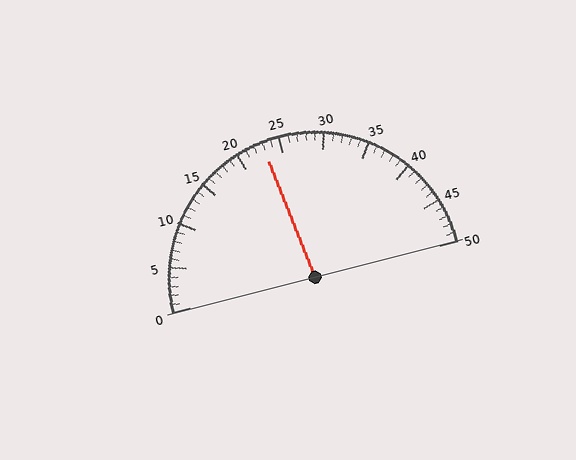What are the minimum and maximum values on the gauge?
The gauge ranges from 0 to 50.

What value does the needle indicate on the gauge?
The needle indicates approximately 23.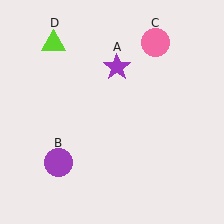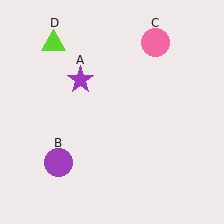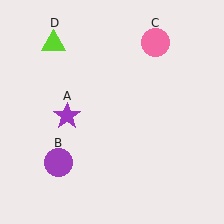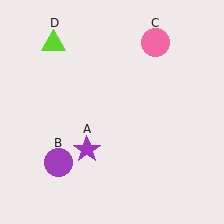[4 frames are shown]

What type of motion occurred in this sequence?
The purple star (object A) rotated counterclockwise around the center of the scene.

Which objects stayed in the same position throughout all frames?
Purple circle (object B) and pink circle (object C) and lime triangle (object D) remained stationary.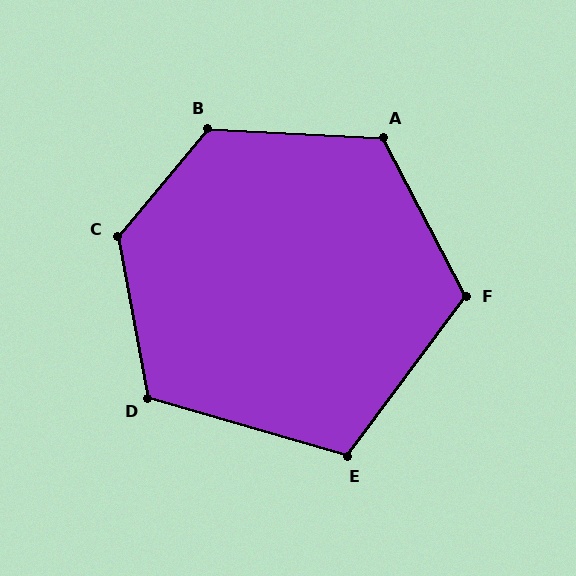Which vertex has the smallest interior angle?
E, at approximately 110 degrees.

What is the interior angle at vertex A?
Approximately 120 degrees (obtuse).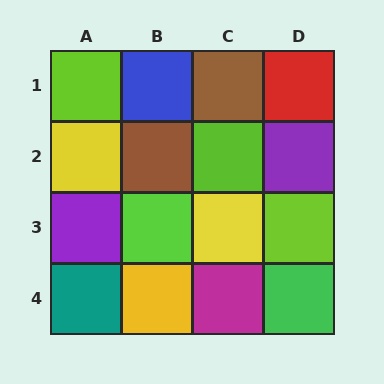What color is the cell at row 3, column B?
Lime.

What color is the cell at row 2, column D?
Purple.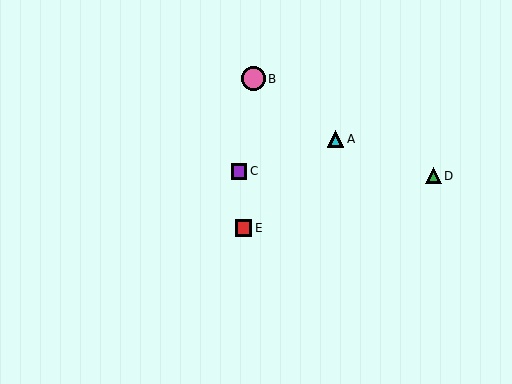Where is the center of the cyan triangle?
The center of the cyan triangle is at (335, 139).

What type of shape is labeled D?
Shape D is a green triangle.